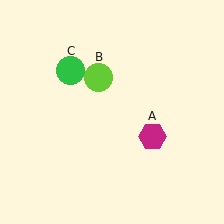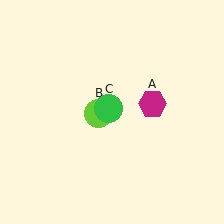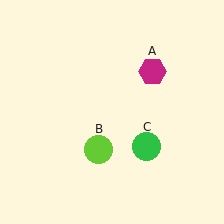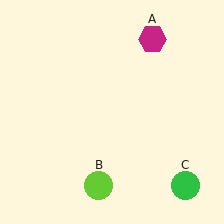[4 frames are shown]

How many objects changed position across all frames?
3 objects changed position: magenta hexagon (object A), lime circle (object B), green circle (object C).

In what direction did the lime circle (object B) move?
The lime circle (object B) moved down.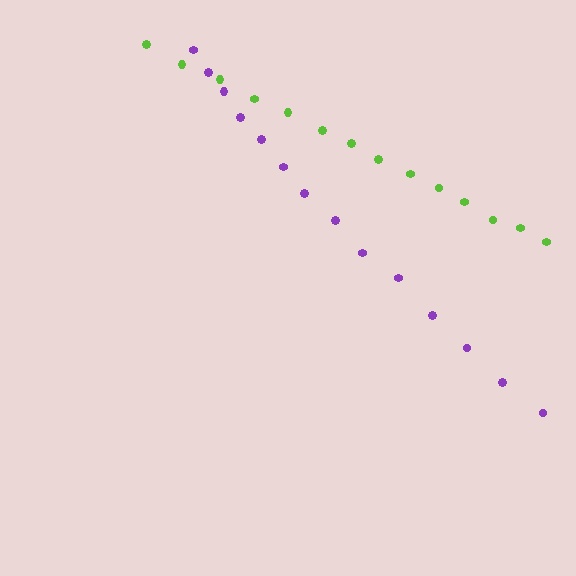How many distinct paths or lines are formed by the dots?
There are 2 distinct paths.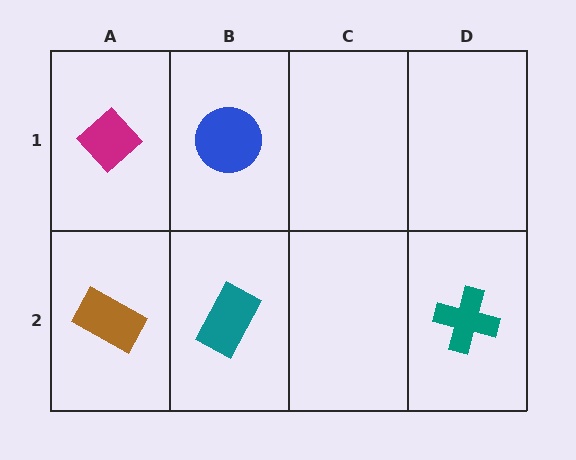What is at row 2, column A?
A brown rectangle.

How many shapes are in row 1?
2 shapes.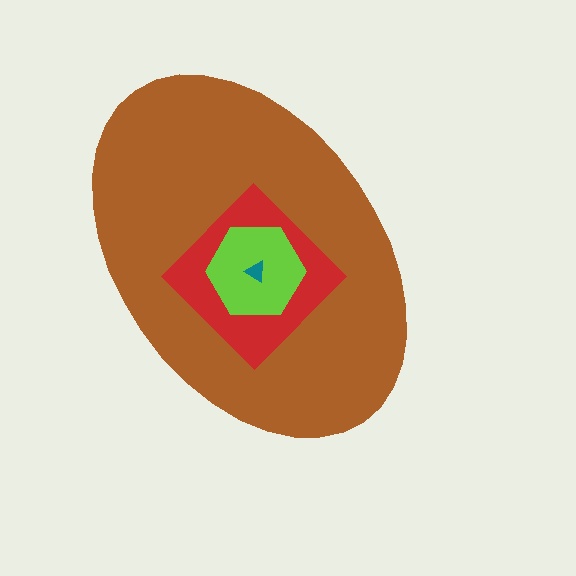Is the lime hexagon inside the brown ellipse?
Yes.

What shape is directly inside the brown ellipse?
The red diamond.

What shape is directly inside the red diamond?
The lime hexagon.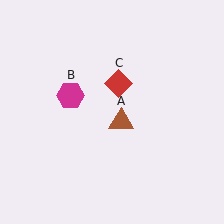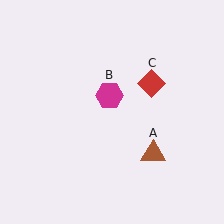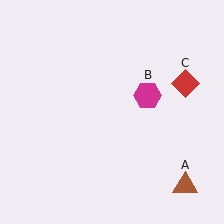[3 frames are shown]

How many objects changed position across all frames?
3 objects changed position: brown triangle (object A), magenta hexagon (object B), red diamond (object C).